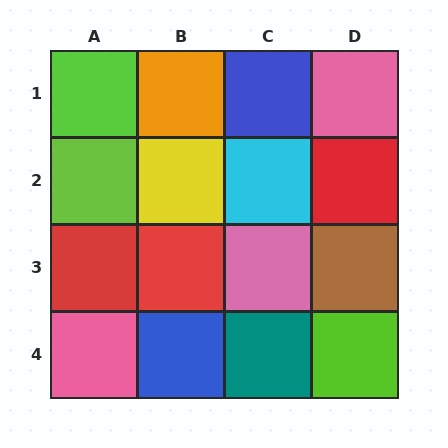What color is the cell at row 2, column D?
Red.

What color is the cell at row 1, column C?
Blue.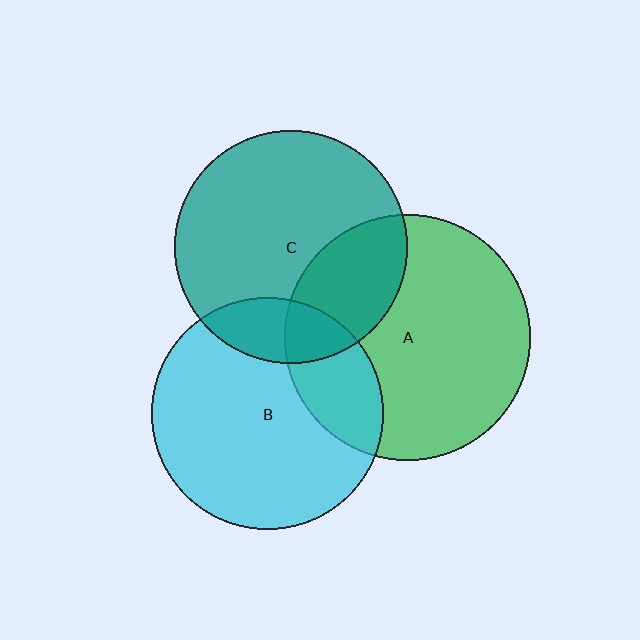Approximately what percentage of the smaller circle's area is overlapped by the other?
Approximately 15%.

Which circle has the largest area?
Circle A (green).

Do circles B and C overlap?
Yes.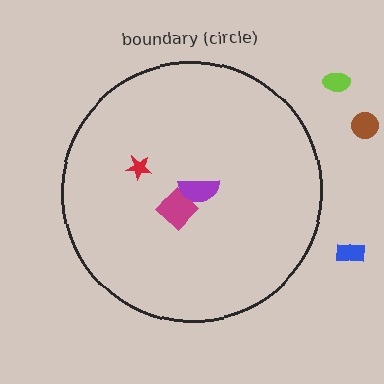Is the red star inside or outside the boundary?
Inside.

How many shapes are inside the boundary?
3 inside, 3 outside.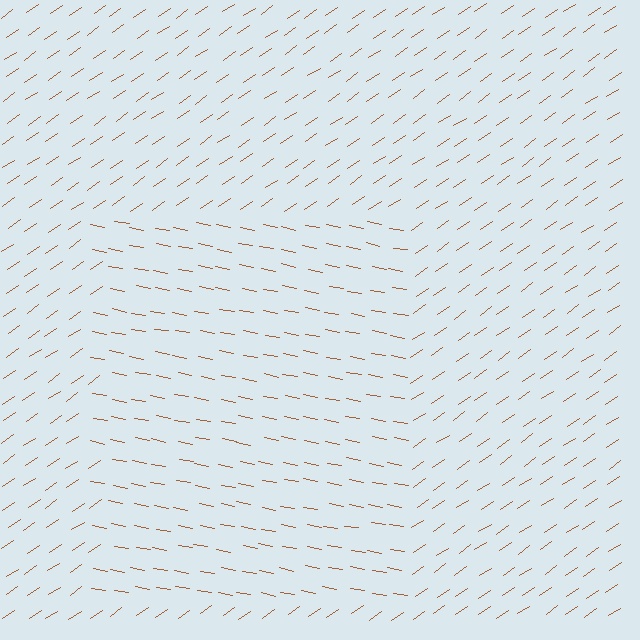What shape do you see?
I see a rectangle.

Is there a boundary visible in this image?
Yes, there is a texture boundary formed by a change in line orientation.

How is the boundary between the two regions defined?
The boundary is defined purely by a change in line orientation (approximately 45 degrees difference). All lines are the same color and thickness.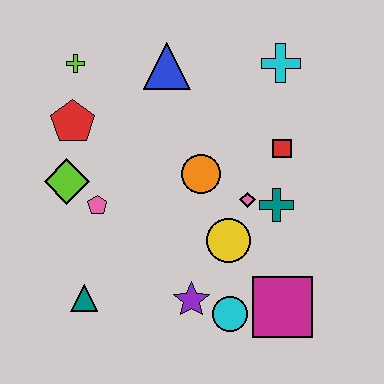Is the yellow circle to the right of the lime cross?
Yes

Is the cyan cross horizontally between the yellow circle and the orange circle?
No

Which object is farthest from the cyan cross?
The teal triangle is farthest from the cyan cross.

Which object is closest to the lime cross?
The red pentagon is closest to the lime cross.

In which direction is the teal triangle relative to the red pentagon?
The teal triangle is below the red pentagon.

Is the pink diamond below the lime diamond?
Yes